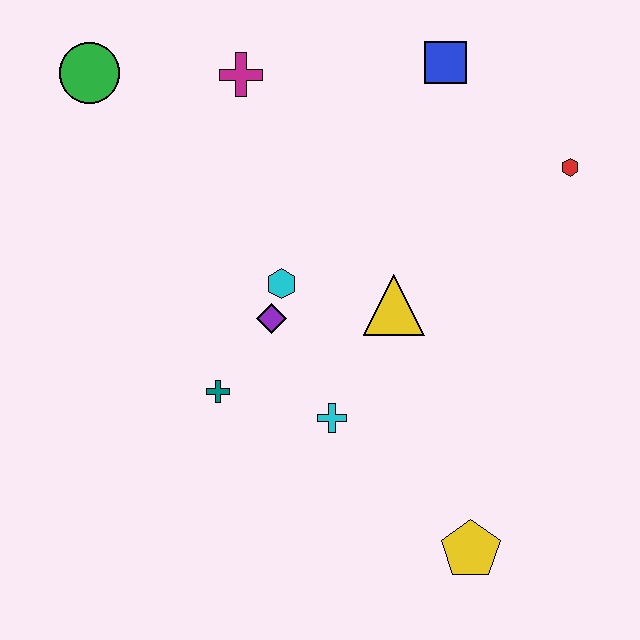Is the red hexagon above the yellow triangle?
Yes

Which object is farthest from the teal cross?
The red hexagon is farthest from the teal cross.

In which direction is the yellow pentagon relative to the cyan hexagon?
The yellow pentagon is below the cyan hexagon.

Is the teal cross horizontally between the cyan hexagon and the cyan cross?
No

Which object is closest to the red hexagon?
The blue square is closest to the red hexagon.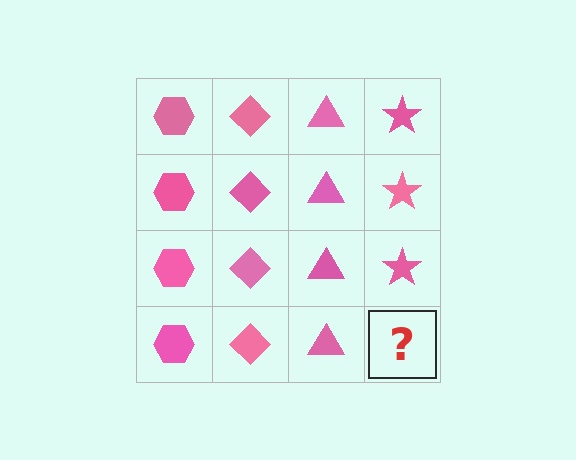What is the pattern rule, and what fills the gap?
The rule is that each column has a consistent shape. The gap should be filled with a pink star.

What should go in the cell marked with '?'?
The missing cell should contain a pink star.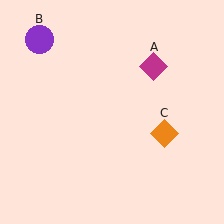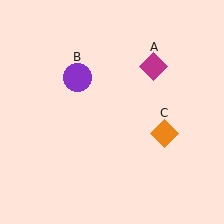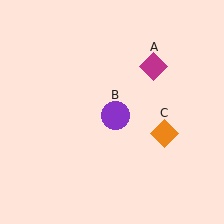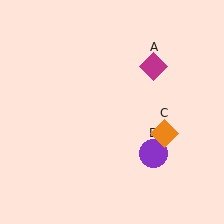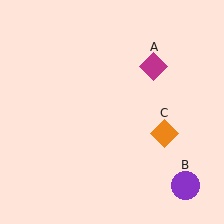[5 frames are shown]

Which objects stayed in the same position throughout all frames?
Magenta diamond (object A) and orange diamond (object C) remained stationary.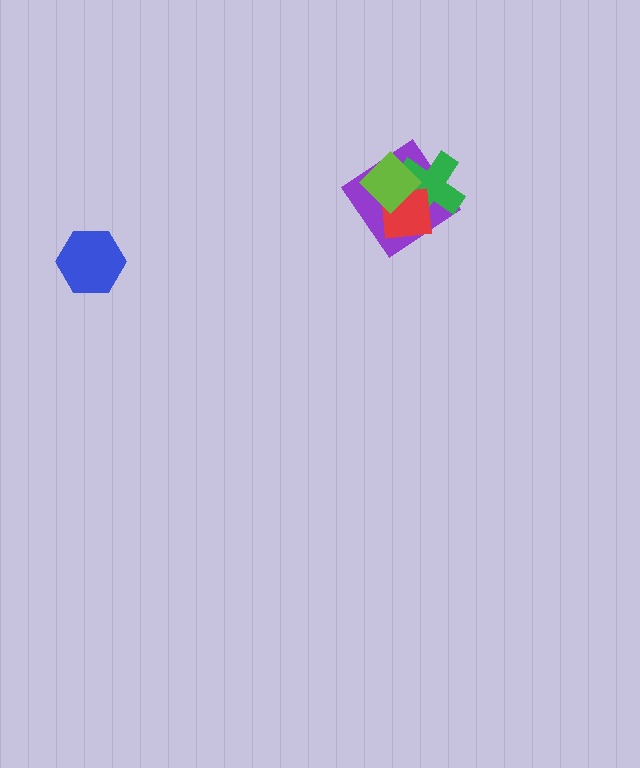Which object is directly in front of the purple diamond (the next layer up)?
The green cross is directly in front of the purple diamond.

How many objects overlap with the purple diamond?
3 objects overlap with the purple diamond.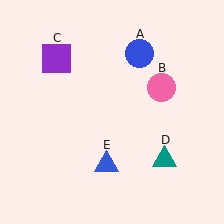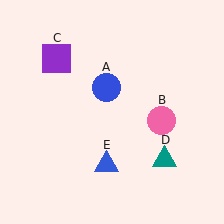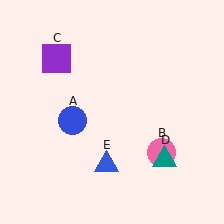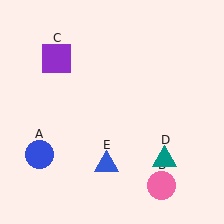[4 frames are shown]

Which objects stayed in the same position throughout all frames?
Purple square (object C) and teal triangle (object D) and blue triangle (object E) remained stationary.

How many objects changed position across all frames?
2 objects changed position: blue circle (object A), pink circle (object B).